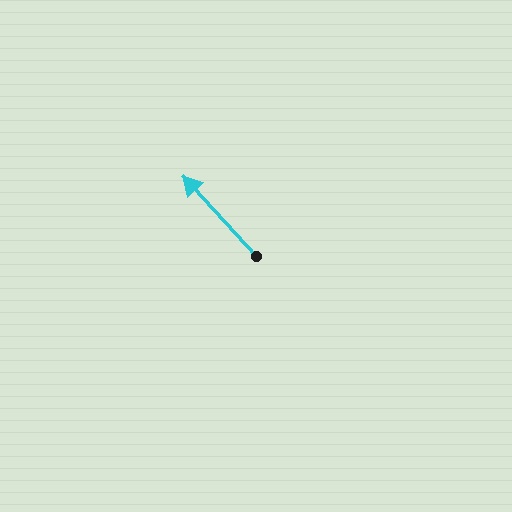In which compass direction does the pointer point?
Northwest.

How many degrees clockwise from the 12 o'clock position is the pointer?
Approximately 318 degrees.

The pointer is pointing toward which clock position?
Roughly 11 o'clock.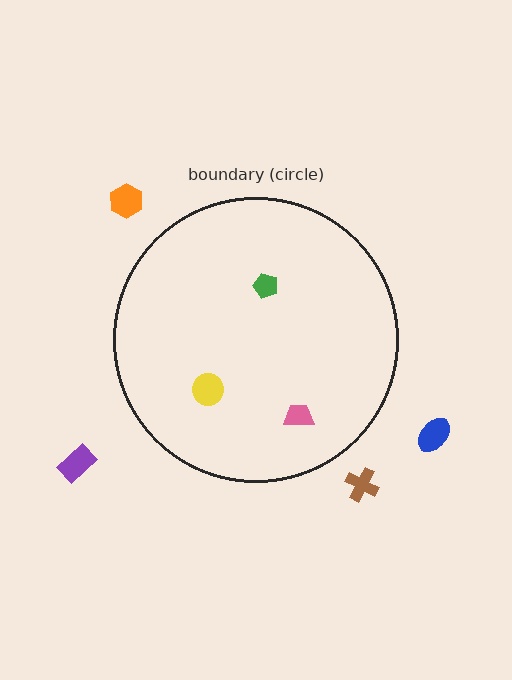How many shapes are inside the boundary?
3 inside, 4 outside.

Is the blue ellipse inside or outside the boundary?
Outside.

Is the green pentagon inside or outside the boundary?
Inside.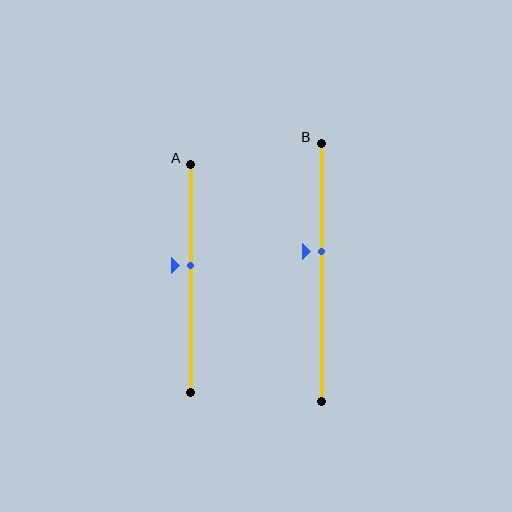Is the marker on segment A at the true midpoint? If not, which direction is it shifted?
No, the marker on segment A is shifted upward by about 6% of the segment length.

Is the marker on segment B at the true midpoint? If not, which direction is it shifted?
No, the marker on segment B is shifted upward by about 8% of the segment length.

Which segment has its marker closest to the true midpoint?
Segment A has its marker closest to the true midpoint.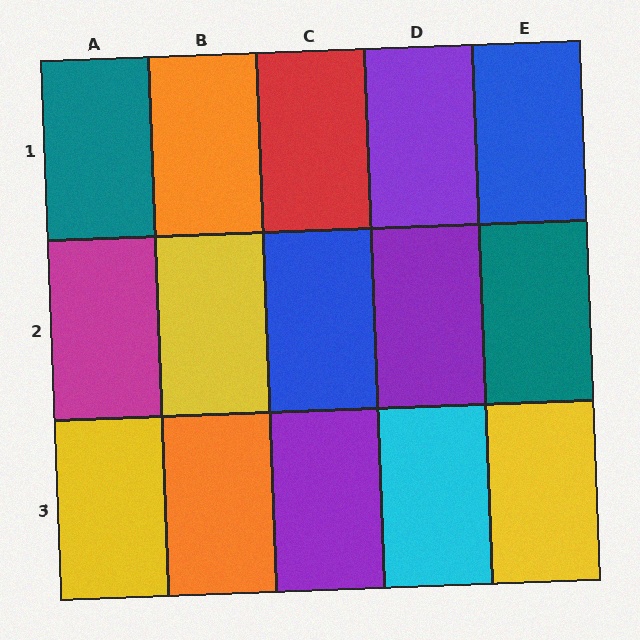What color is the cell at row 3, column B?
Orange.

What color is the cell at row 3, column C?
Purple.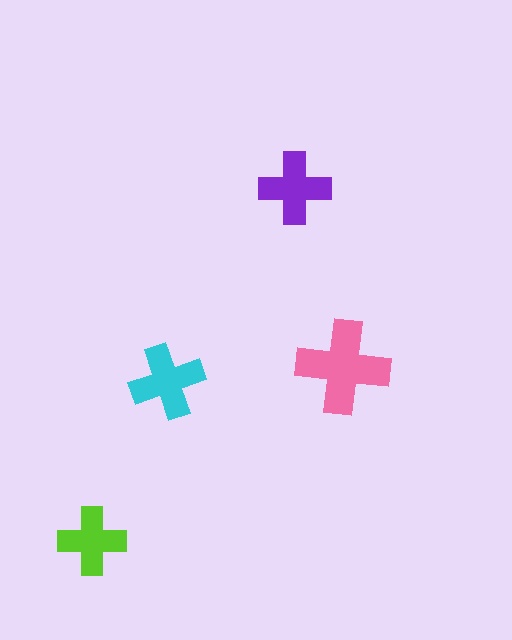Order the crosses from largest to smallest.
the pink one, the cyan one, the purple one, the lime one.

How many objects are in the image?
There are 4 objects in the image.